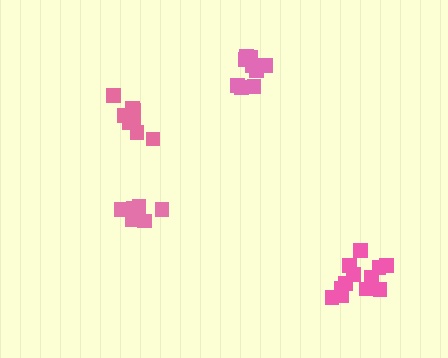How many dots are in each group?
Group 1: 8 dots, Group 2: 9 dots, Group 3: 8 dots, Group 4: 12 dots (37 total).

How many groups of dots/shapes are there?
There are 4 groups.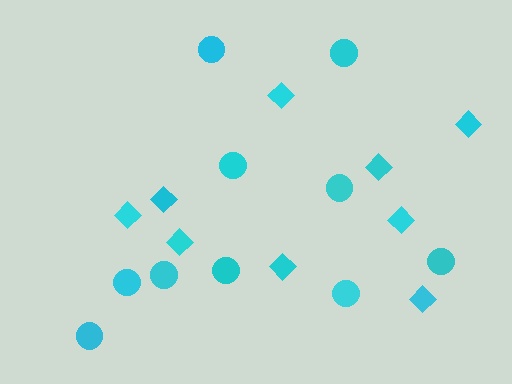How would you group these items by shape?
There are 2 groups: one group of diamonds (9) and one group of circles (10).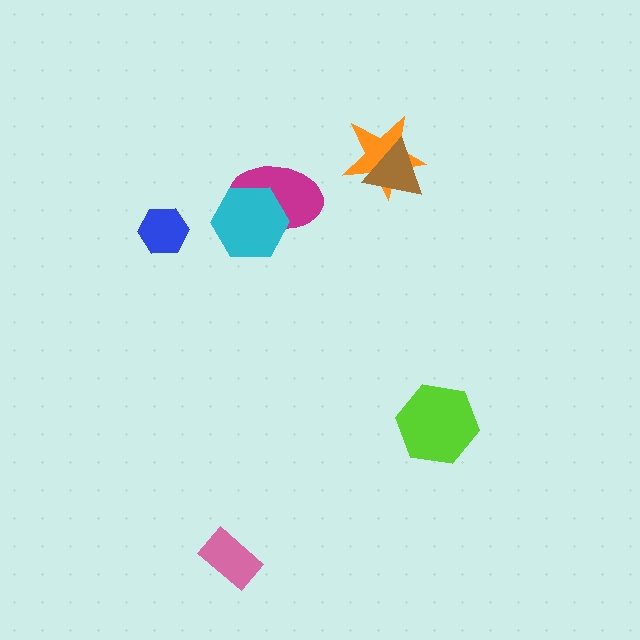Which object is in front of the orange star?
The brown triangle is in front of the orange star.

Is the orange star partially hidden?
Yes, it is partially covered by another shape.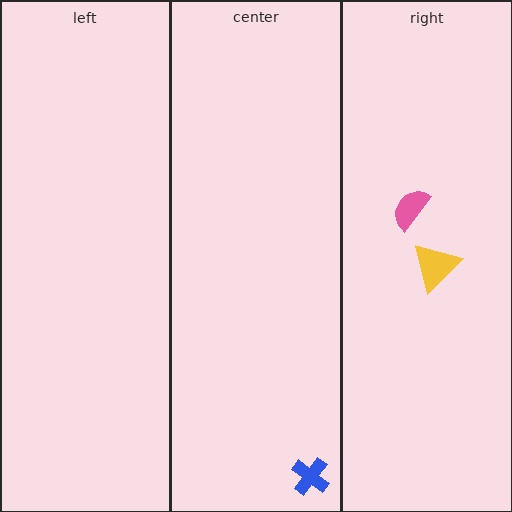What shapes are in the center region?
The blue cross.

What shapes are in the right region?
The yellow triangle, the pink semicircle.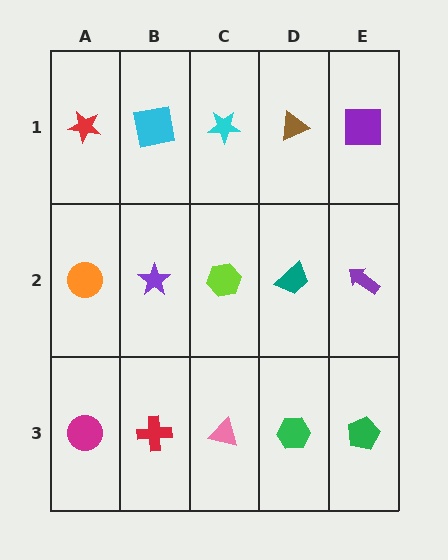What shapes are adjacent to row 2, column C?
A cyan star (row 1, column C), a pink triangle (row 3, column C), a purple star (row 2, column B), a teal trapezoid (row 2, column D).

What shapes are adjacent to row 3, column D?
A teal trapezoid (row 2, column D), a pink triangle (row 3, column C), a green pentagon (row 3, column E).